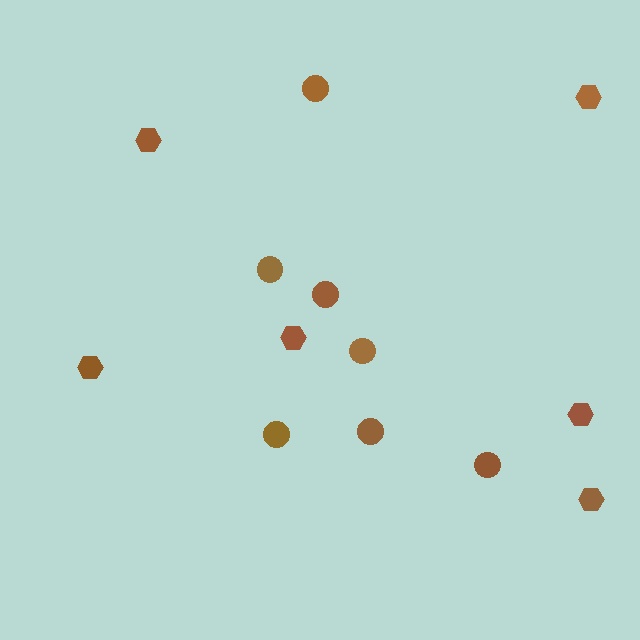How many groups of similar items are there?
There are 2 groups: one group of circles (7) and one group of hexagons (6).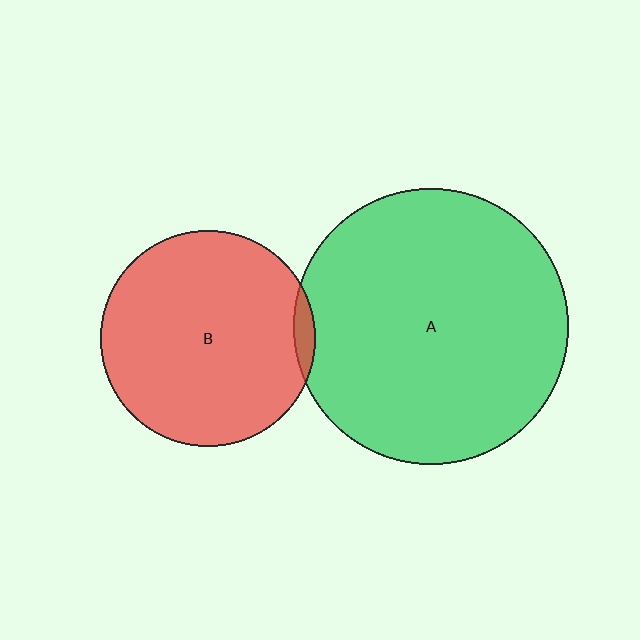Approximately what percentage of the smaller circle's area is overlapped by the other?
Approximately 5%.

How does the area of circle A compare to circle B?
Approximately 1.6 times.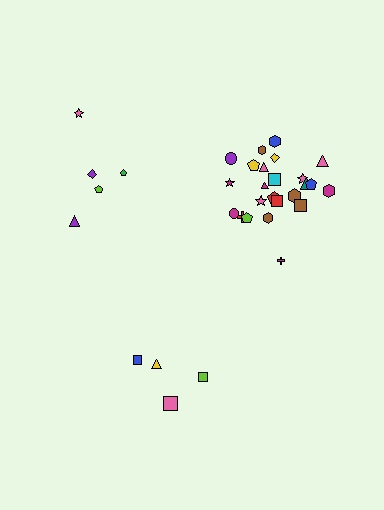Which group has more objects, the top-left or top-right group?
The top-right group.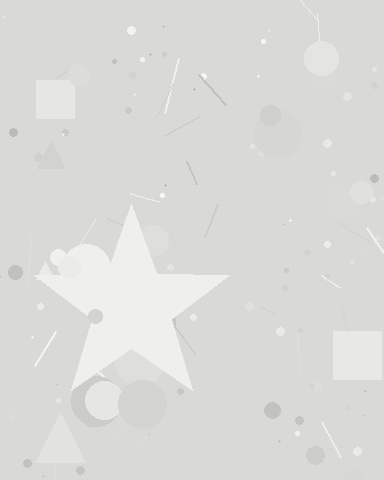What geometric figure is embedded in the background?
A star is embedded in the background.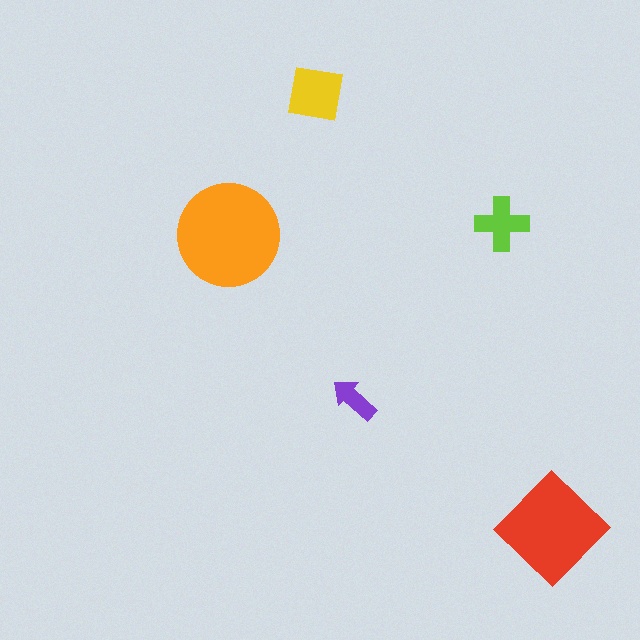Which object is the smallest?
The purple arrow.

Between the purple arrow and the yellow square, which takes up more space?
The yellow square.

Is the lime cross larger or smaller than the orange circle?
Smaller.